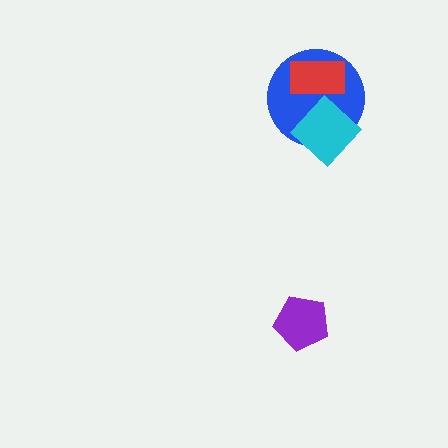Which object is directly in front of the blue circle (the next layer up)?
The red rectangle is directly in front of the blue circle.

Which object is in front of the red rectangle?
The cyan diamond is in front of the red rectangle.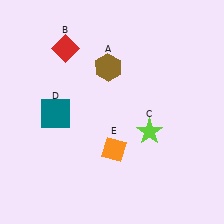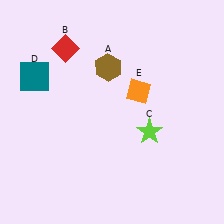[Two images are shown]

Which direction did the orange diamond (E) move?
The orange diamond (E) moved up.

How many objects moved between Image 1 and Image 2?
2 objects moved between the two images.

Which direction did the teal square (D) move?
The teal square (D) moved up.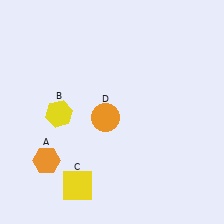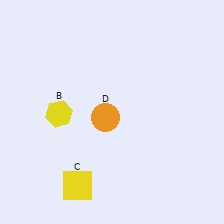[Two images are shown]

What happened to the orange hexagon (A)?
The orange hexagon (A) was removed in Image 2. It was in the bottom-left area of Image 1.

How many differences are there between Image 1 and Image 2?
There is 1 difference between the two images.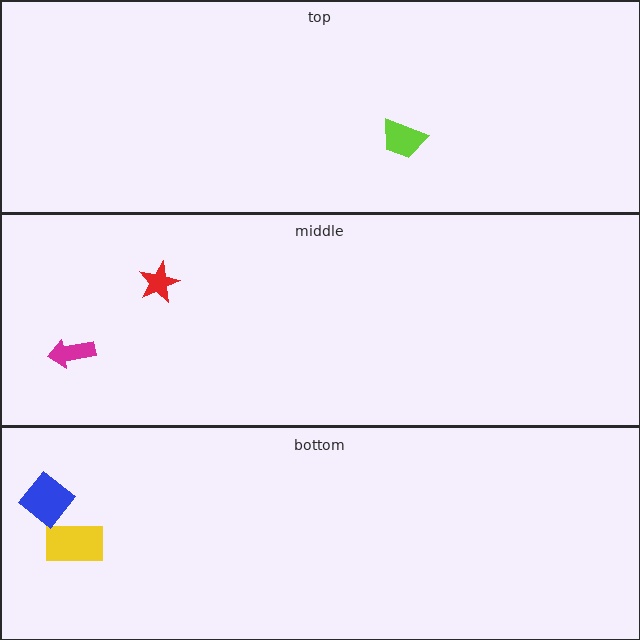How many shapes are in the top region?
1.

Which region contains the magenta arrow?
The middle region.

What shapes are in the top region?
The lime trapezoid.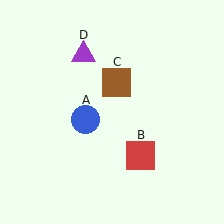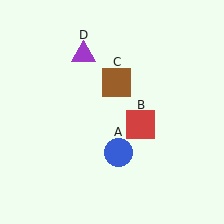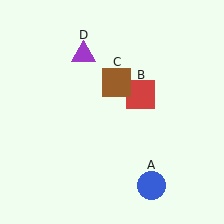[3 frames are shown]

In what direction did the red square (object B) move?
The red square (object B) moved up.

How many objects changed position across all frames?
2 objects changed position: blue circle (object A), red square (object B).